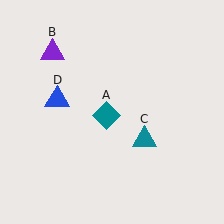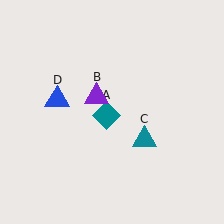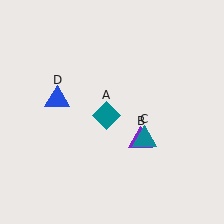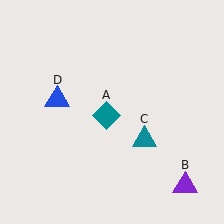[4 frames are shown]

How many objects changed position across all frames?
1 object changed position: purple triangle (object B).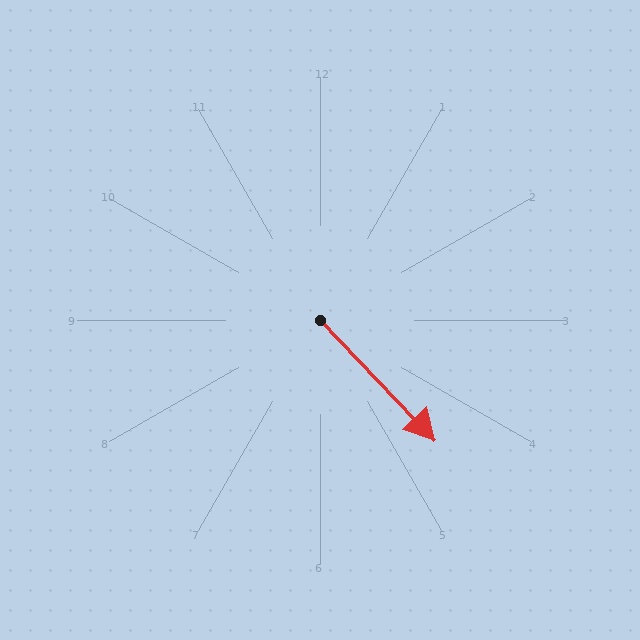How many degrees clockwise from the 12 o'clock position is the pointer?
Approximately 136 degrees.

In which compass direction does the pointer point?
Southeast.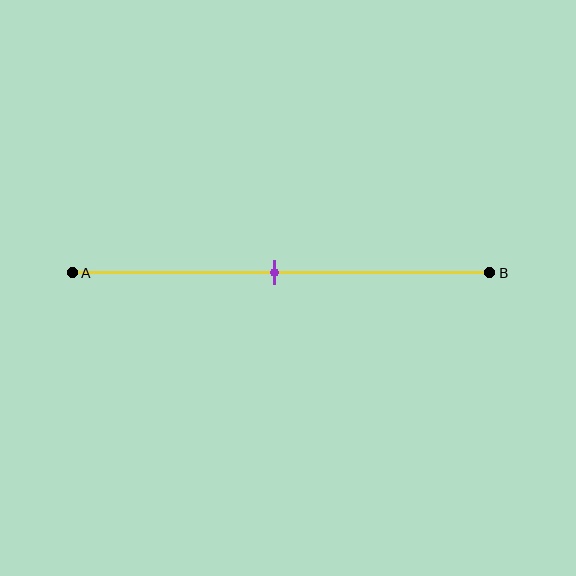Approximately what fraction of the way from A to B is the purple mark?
The purple mark is approximately 50% of the way from A to B.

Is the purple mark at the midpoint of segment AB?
Yes, the mark is approximately at the midpoint.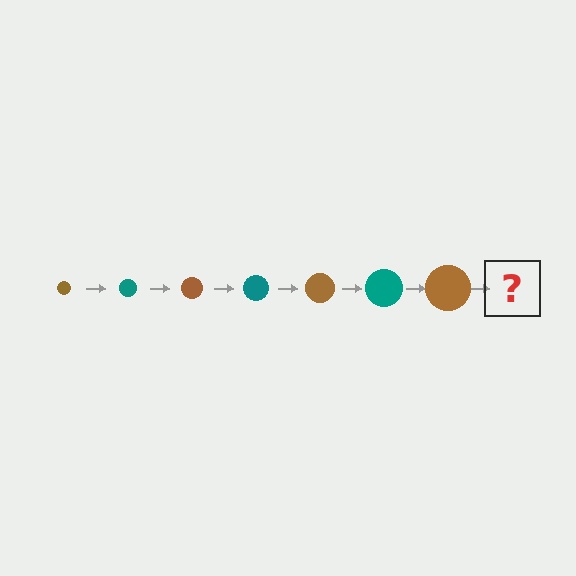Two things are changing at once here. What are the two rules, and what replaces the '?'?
The two rules are that the circle grows larger each step and the color cycles through brown and teal. The '?' should be a teal circle, larger than the previous one.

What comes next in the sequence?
The next element should be a teal circle, larger than the previous one.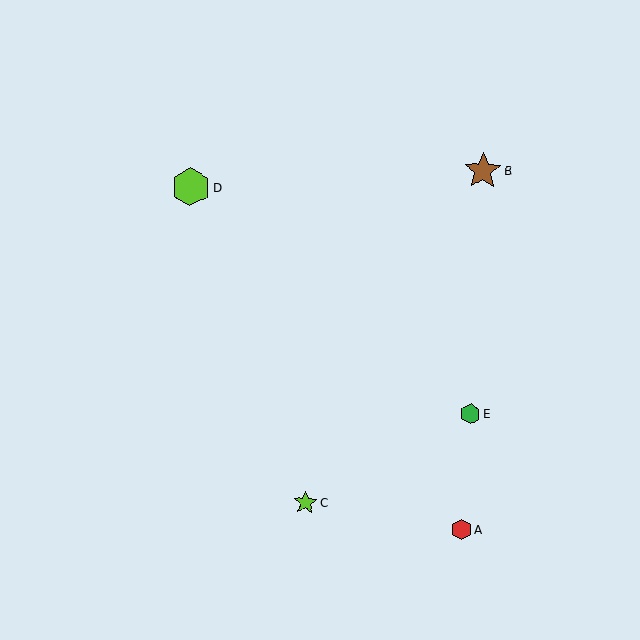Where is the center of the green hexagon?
The center of the green hexagon is at (471, 414).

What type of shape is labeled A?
Shape A is a red hexagon.